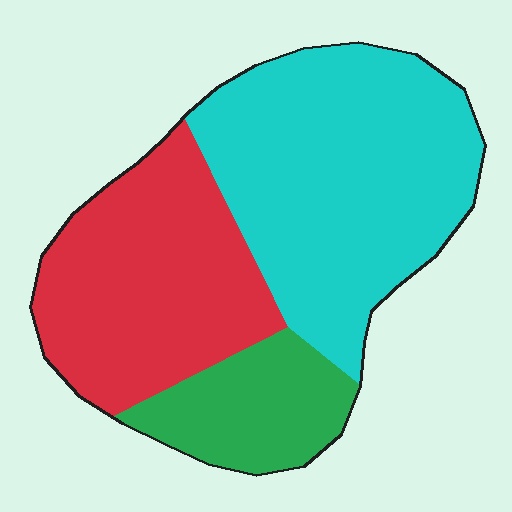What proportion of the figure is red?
Red covers around 35% of the figure.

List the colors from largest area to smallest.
From largest to smallest: cyan, red, green.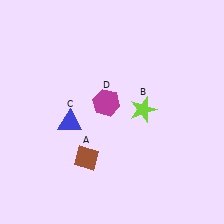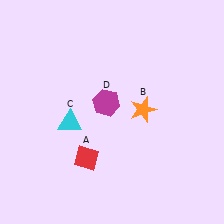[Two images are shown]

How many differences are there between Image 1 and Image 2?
There are 3 differences between the two images.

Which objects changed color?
A changed from brown to red. B changed from lime to orange. C changed from blue to cyan.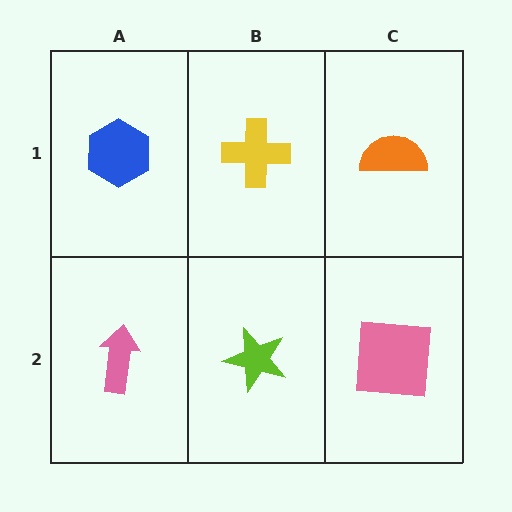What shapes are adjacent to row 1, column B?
A lime star (row 2, column B), a blue hexagon (row 1, column A), an orange semicircle (row 1, column C).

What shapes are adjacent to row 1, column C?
A pink square (row 2, column C), a yellow cross (row 1, column B).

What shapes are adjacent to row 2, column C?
An orange semicircle (row 1, column C), a lime star (row 2, column B).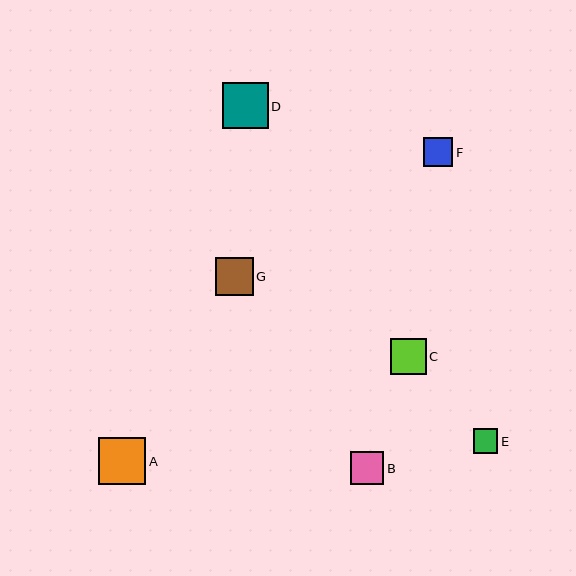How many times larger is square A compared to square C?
Square A is approximately 1.3 times the size of square C.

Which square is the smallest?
Square E is the smallest with a size of approximately 25 pixels.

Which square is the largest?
Square A is the largest with a size of approximately 47 pixels.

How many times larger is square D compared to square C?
Square D is approximately 1.3 times the size of square C.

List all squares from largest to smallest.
From largest to smallest: A, D, G, C, B, F, E.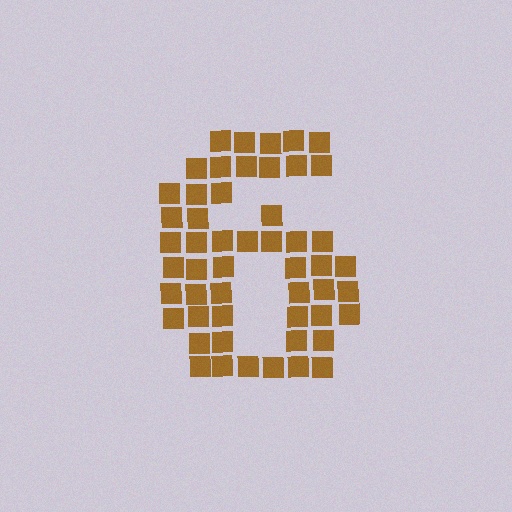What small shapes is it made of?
It is made of small squares.